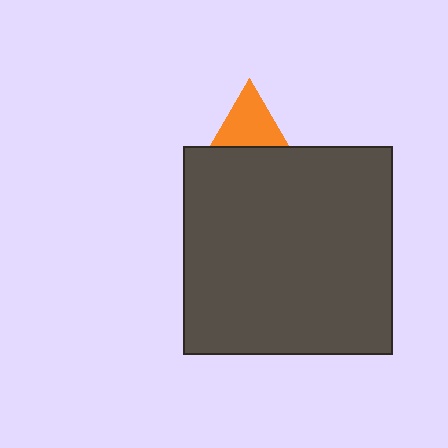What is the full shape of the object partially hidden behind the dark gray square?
The partially hidden object is an orange triangle.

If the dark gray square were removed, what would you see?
You would see the complete orange triangle.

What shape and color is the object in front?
The object in front is a dark gray square.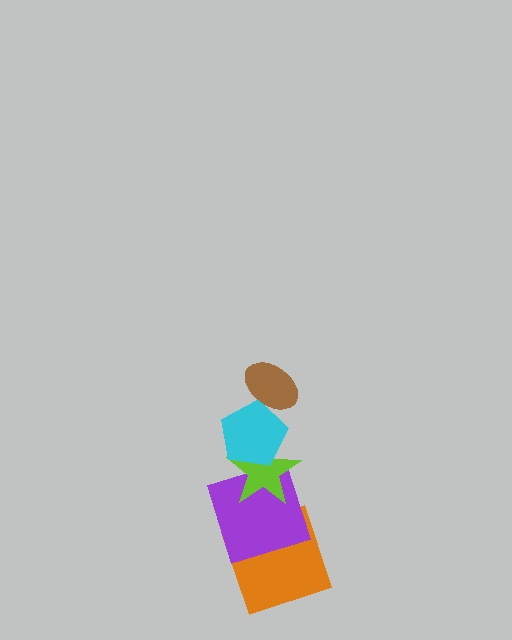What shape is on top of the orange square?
The purple square is on top of the orange square.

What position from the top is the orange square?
The orange square is 5th from the top.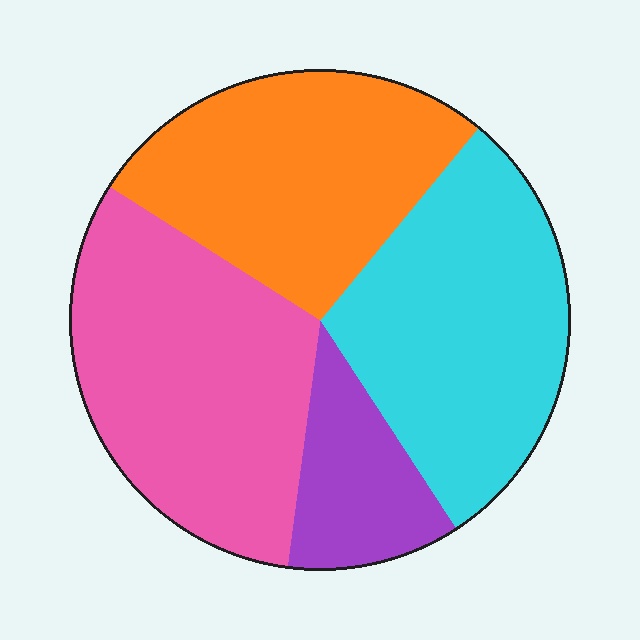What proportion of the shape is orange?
Orange takes up between a sixth and a third of the shape.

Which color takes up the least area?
Purple, at roughly 10%.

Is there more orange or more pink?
Pink.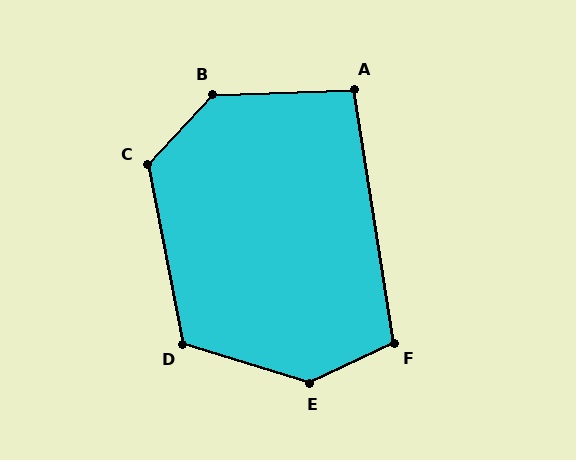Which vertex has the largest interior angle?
E, at approximately 137 degrees.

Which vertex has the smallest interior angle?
A, at approximately 97 degrees.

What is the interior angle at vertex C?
Approximately 126 degrees (obtuse).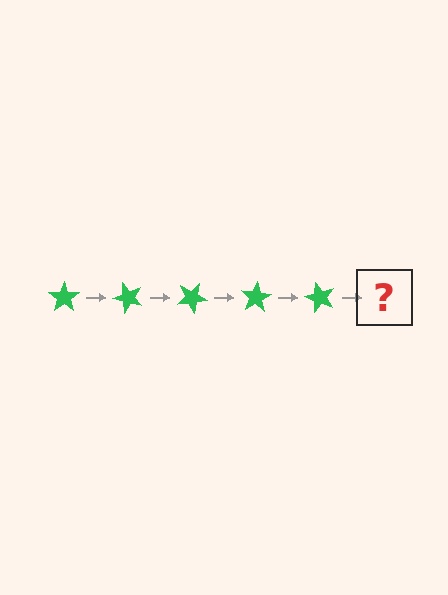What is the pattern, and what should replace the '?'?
The pattern is that the star rotates 50 degrees each step. The '?' should be a green star rotated 250 degrees.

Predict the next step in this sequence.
The next step is a green star rotated 250 degrees.